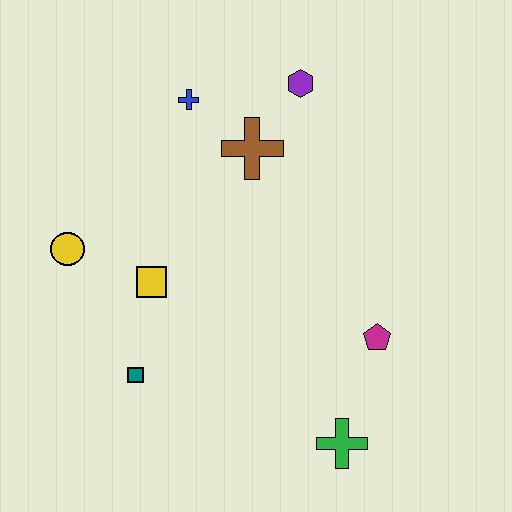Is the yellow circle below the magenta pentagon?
No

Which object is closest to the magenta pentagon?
The green cross is closest to the magenta pentagon.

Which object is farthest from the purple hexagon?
The green cross is farthest from the purple hexagon.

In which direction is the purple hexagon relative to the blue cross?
The purple hexagon is to the right of the blue cross.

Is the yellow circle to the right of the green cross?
No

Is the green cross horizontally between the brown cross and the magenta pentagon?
Yes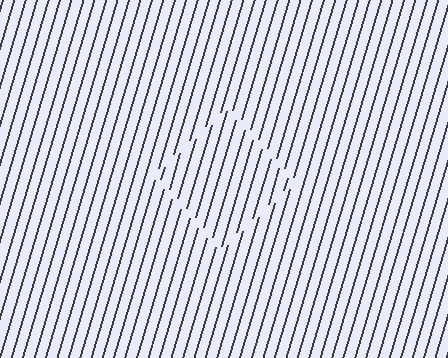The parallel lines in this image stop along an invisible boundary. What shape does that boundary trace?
An illusory square. The interior of the shape contains the same grating, shifted by half a period — the contour is defined by the phase discontinuity where line-ends from the inner and outer gratings abut.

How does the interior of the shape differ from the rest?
The interior of the shape contains the same grating, shifted by half a period — the contour is defined by the phase discontinuity where line-ends from the inner and outer gratings abut.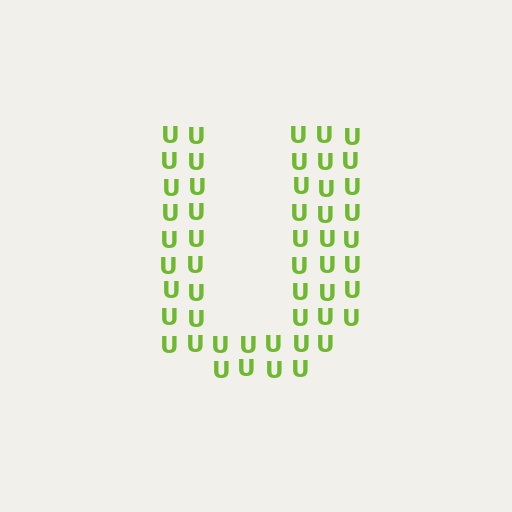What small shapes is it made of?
It is made of small letter U's.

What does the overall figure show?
The overall figure shows the letter U.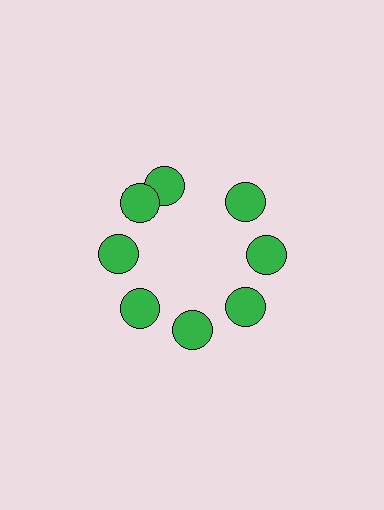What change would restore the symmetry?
The symmetry would be restored by rotating it back into even spacing with its neighbors so that all 8 circles sit at equal angles and equal distance from the center.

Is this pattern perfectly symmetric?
No. The 8 green circles are arranged in a ring, but one element near the 12 o'clock position is rotated out of alignment along the ring, breaking the 8-fold rotational symmetry.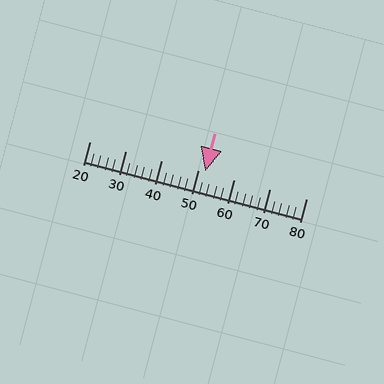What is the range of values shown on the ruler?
The ruler shows values from 20 to 80.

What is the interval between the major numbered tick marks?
The major tick marks are spaced 10 units apart.